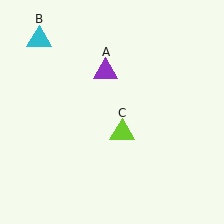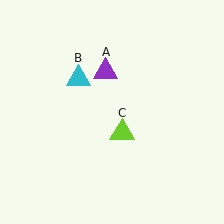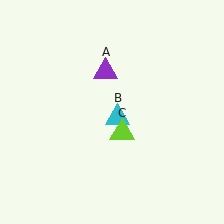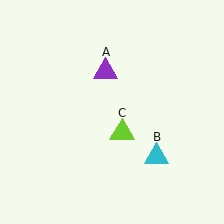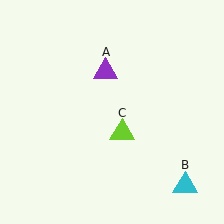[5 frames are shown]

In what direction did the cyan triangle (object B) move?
The cyan triangle (object B) moved down and to the right.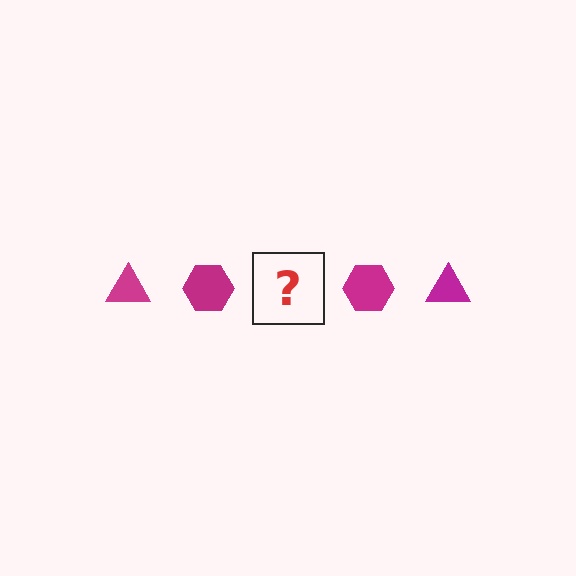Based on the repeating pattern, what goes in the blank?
The blank should be a magenta triangle.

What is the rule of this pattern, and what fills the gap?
The rule is that the pattern cycles through triangle, hexagon shapes in magenta. The gap should be filled with a magenta triangle.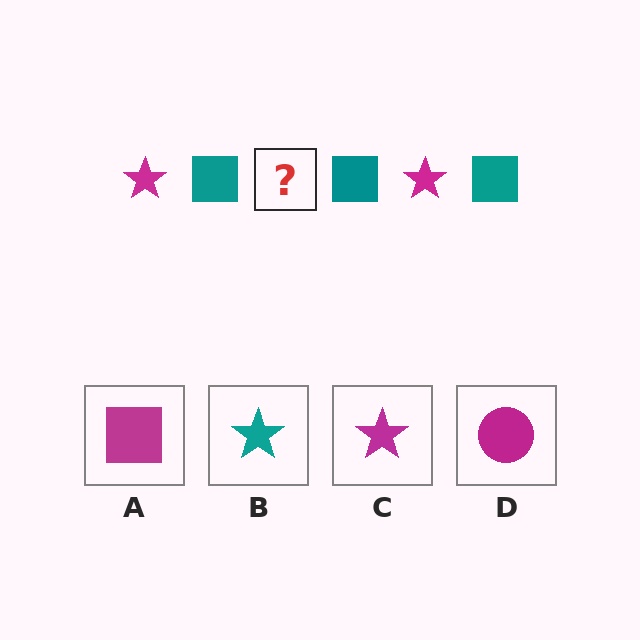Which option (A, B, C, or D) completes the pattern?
C.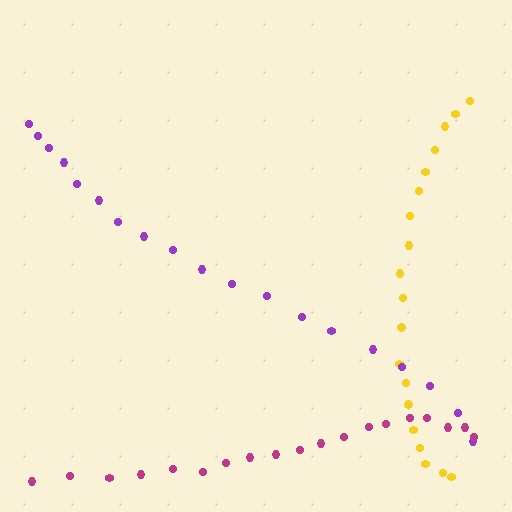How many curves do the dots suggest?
There are 3 distinct paths.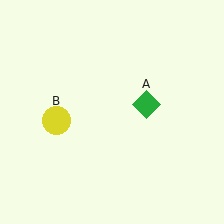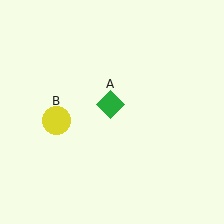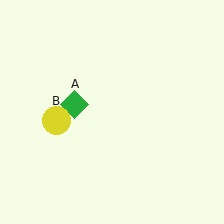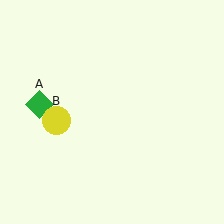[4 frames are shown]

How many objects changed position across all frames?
1 object changed position: green diamond (object A).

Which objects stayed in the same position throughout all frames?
Yellow circle (object B) remained stationary.